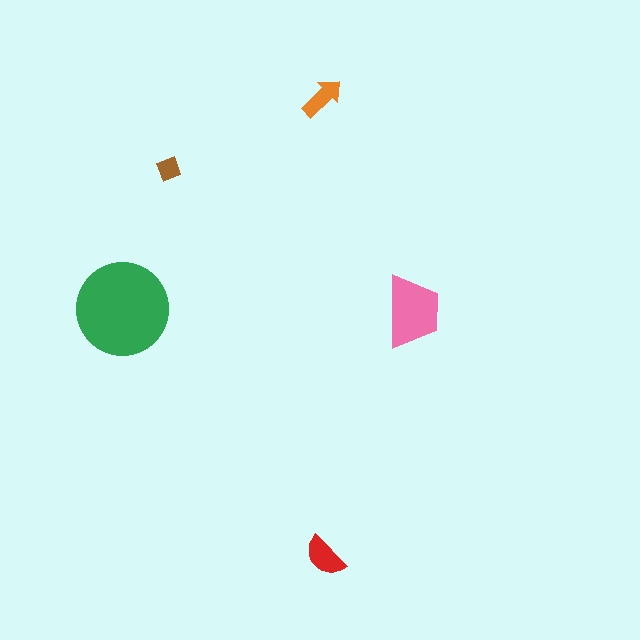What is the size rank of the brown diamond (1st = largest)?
5th.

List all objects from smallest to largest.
The brown diamond, the orange arrow, the red semicircle, the pink trapezoid, the green circle.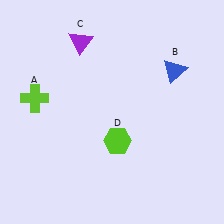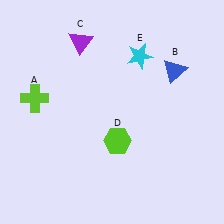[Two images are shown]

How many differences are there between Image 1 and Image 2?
There is 1 difference between the two images.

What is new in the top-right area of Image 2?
A cyan star (E) was added in the top-right area of Image 2.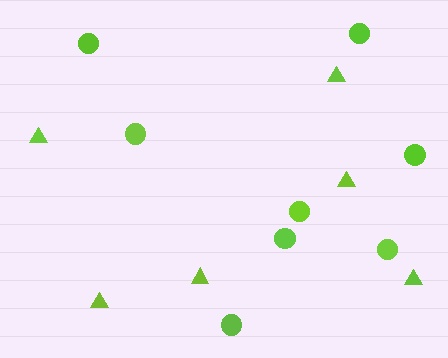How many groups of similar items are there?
There are 2 groups: one group of triangles (6) and one group of circles (8).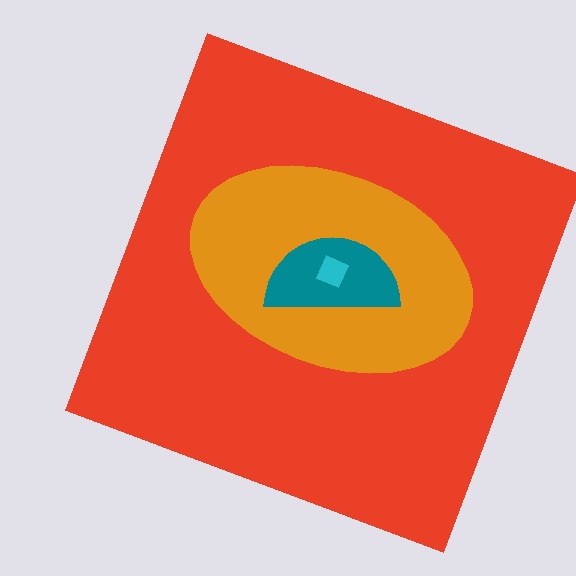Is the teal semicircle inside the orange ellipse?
Yes.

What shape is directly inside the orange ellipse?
The teal semicircle.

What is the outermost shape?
The red square.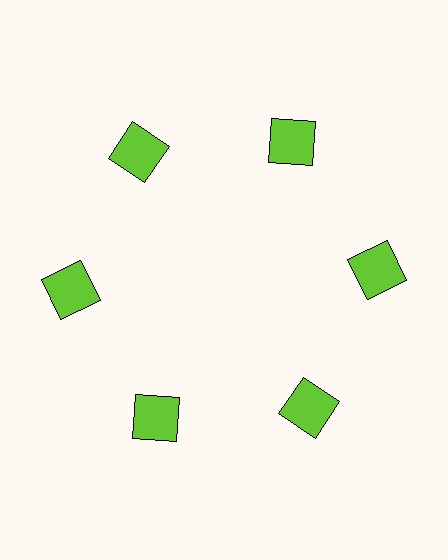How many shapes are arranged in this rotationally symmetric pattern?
There are 6 shapes, arranged in 6 groups of 1.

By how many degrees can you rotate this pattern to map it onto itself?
The pattern maps onto itself every 60 degrees of rotation.